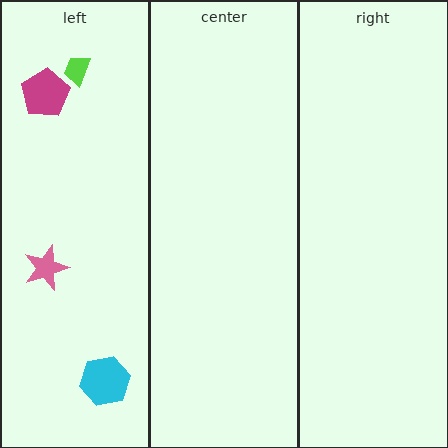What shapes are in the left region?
The pink star, the magenta pentagon, the lime trapezoid, the cyan hexagon.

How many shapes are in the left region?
4.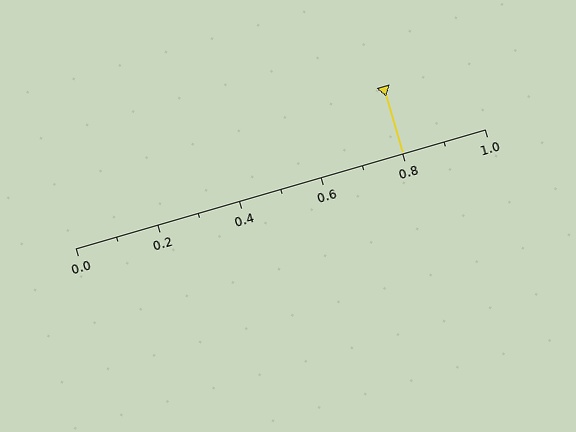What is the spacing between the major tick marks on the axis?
The major ticks are spaced 0.2 apart.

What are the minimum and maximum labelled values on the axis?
The axis runs from 0.0 to 1.0.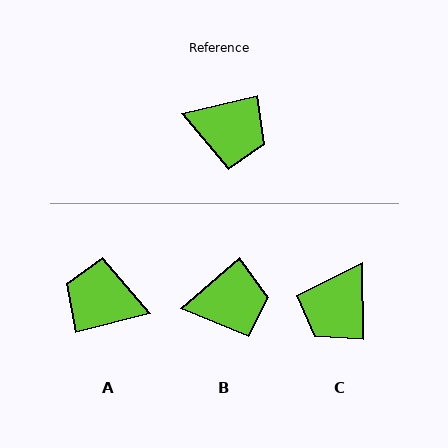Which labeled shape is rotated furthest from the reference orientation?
A, about 179 degrees away.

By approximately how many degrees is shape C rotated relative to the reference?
Approximately 102 degrees clockwise.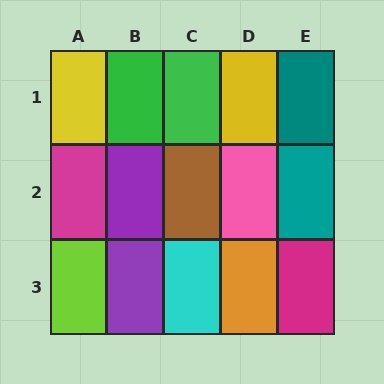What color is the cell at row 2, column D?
Pink.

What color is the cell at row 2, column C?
Brown.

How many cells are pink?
1 cell is pink.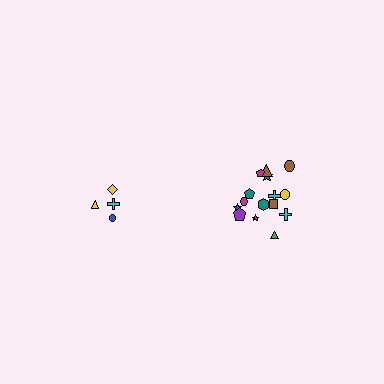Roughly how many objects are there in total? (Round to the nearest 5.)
Roughly 20 objects in total.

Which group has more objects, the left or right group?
The right group.